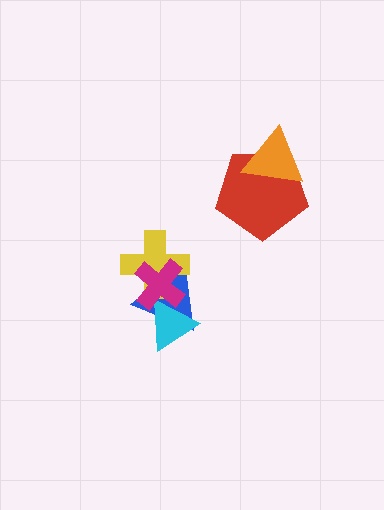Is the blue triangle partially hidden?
Yes, it is partially covered by another shape.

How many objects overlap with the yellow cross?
2 objects overlap with the yellow cross.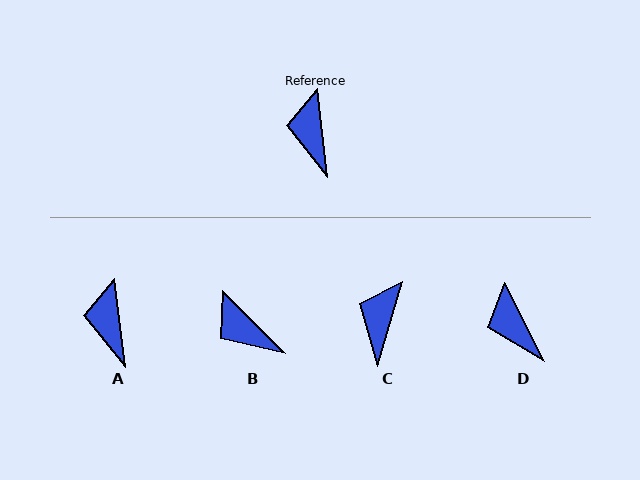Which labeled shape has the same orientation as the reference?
A.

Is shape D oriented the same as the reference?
No, it is off by about 20 degrees.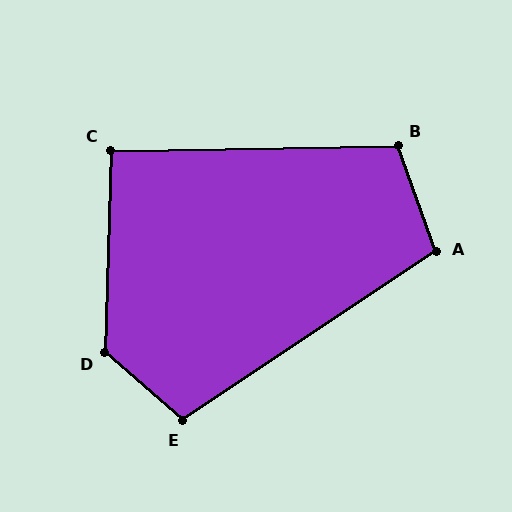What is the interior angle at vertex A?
Approximately 104 degrees (obtuse).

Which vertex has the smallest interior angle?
C, at approximately 93 degrees.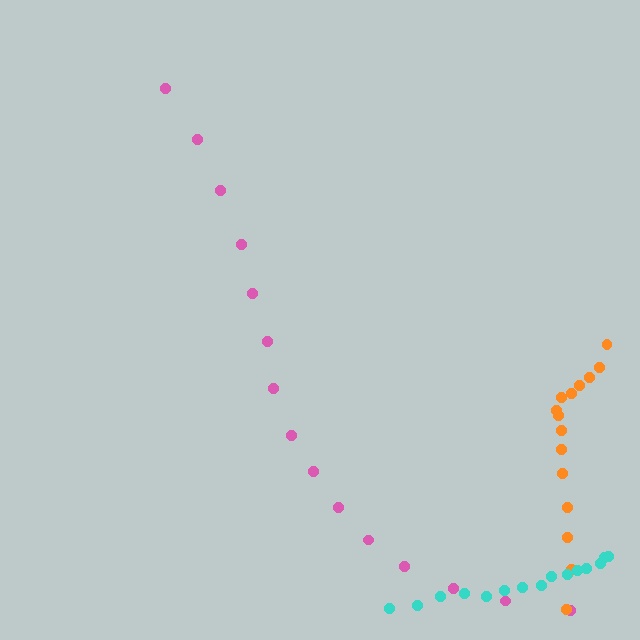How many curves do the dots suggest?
There are 3 distinct paths.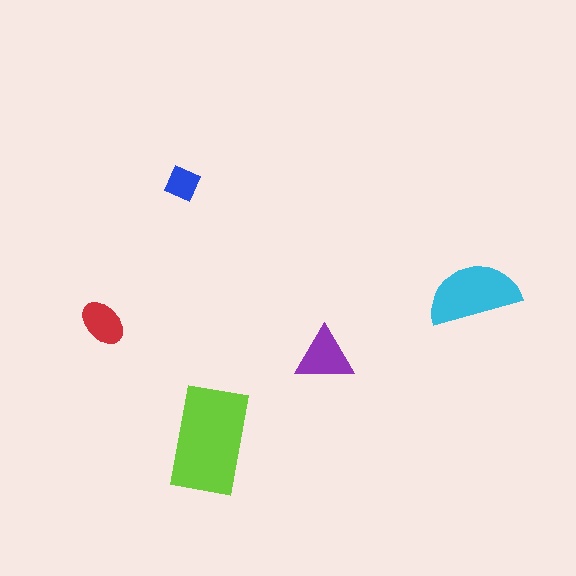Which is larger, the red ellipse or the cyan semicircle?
The cyan semicircle.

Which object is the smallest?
The blue diamond.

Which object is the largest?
The lime rectangle.